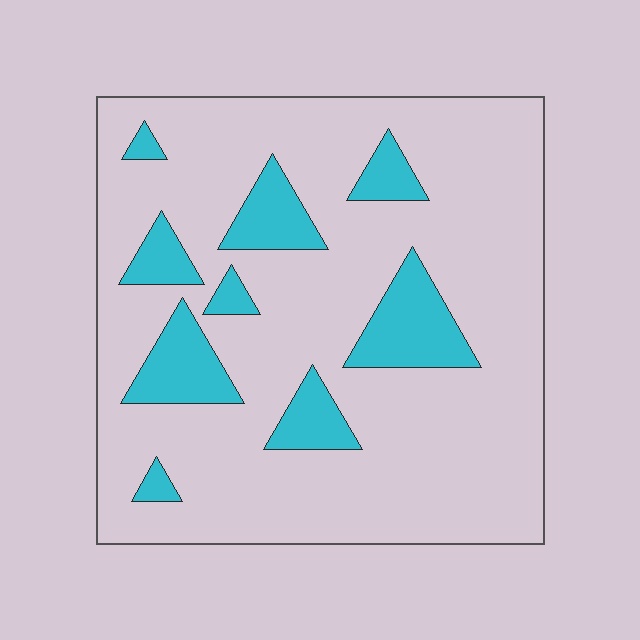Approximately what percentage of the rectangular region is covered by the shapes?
Approximately 15%.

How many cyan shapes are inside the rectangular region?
9.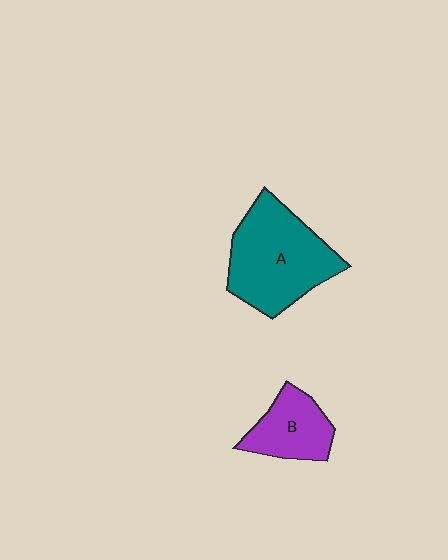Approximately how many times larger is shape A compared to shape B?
Approximately 1.9 times.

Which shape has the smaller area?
Shape B (purple).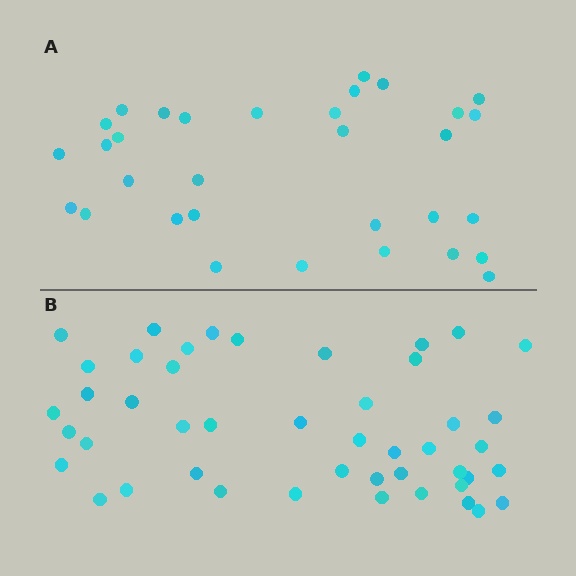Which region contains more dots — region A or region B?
Region B (the bottom region) has more dots.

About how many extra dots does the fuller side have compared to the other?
Region B has approximately 15 more dots than region A.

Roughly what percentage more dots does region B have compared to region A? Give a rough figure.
About 45% more.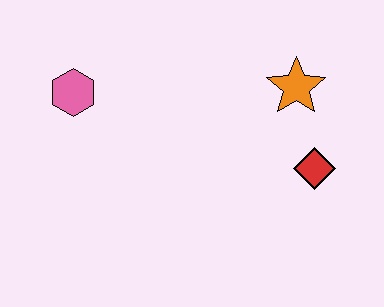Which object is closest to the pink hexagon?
The orange star is closest to the pink hexagon.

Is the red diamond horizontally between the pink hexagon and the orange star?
No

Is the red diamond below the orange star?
Yes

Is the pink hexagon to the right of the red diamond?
No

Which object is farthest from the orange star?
The pink hexagon is farthest from the orange star.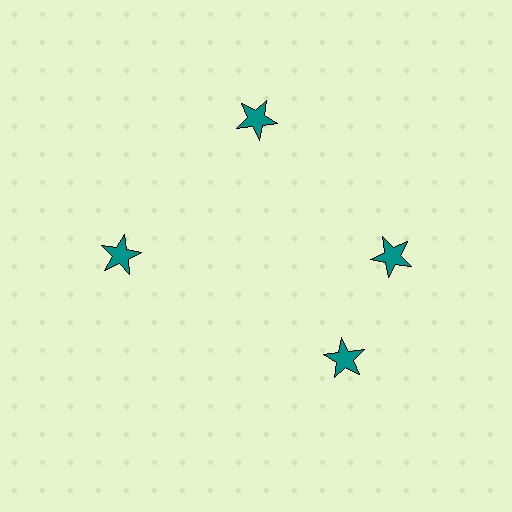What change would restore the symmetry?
The symmetry would be restored by rotating it back into even spacing with its neighbors so that all 4 stars sit at equal angles and equal distance from the center.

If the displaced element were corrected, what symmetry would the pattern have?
It would have 4-fold rotational symmetry — the pattern would map onto itself every 90 degrees.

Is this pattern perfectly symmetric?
No. The 4 teal stars are arranged in a ring, but one element near the 6 o'clock position is rotated out of alignment along the ring, breaking the 4-fold rotational symmetry.